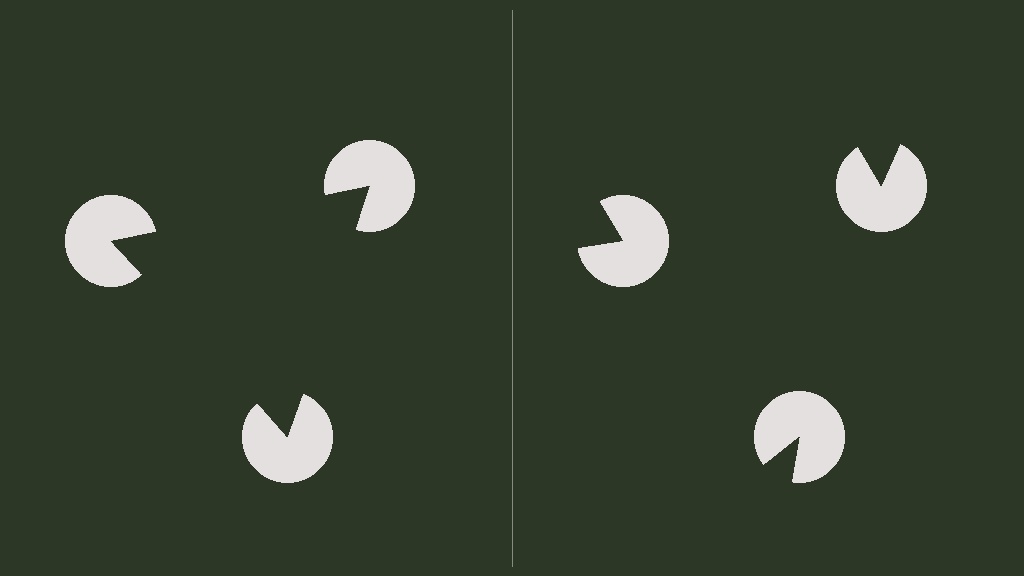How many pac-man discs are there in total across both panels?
6 — 3 on each side.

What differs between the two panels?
The pac-man discs are positioned identically on both sides; only the wedge orientations differ. On the left they align to a triangle; on the right they are misaligned.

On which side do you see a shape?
An illusory triangle appears on the left side. On the right side the wedge cuts are rotated, so no coherent shape forms.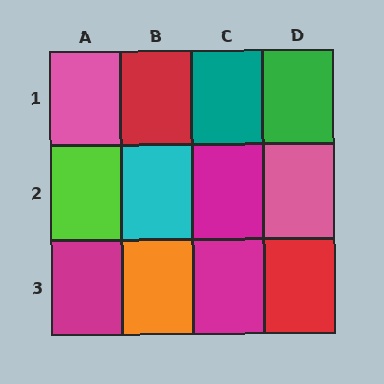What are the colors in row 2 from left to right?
Lime, cyan, magenta, pink.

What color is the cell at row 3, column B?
Orange.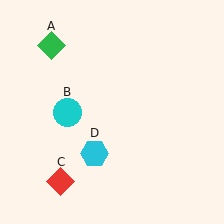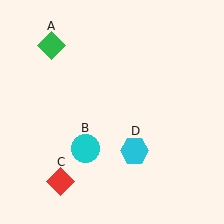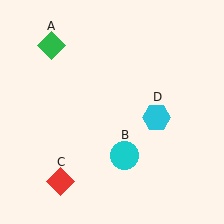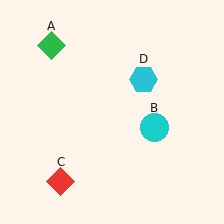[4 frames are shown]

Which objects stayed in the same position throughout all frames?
Green diamond (object A) and red diamond (object C) remained stationary.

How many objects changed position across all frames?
2 objects changed position: cyan circle (object B), cyan hexagon (object D).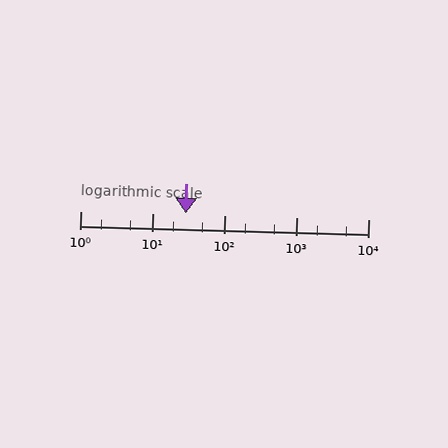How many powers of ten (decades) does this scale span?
The scale spans 4 decades, from 1 to 10000.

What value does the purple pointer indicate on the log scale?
The pointer indicates approximately 29.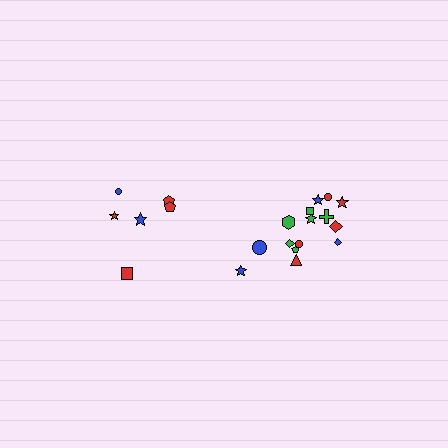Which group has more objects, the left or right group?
The right group.